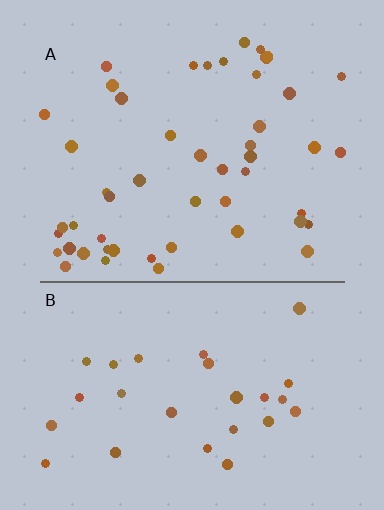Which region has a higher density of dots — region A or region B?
A (the top).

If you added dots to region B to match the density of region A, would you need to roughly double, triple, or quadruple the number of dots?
Approximately double.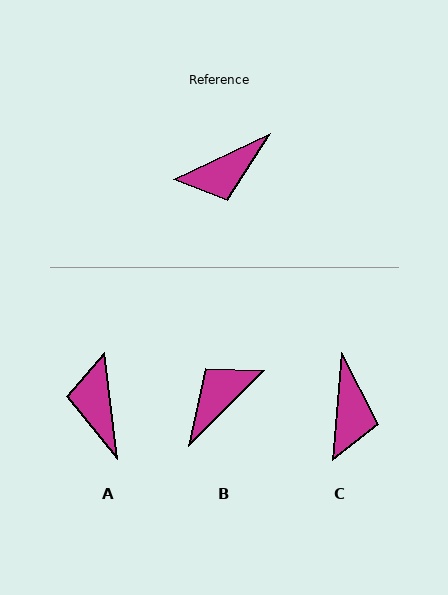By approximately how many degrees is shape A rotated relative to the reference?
Approximately 109 degrees clockwise.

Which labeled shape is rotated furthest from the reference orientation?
B, about 160 degrees away.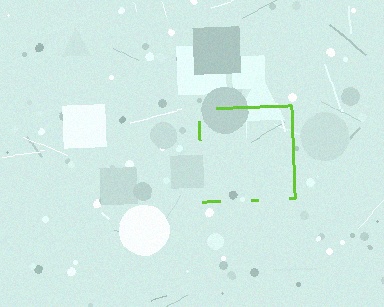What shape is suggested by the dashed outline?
The dashed outline suggests a square.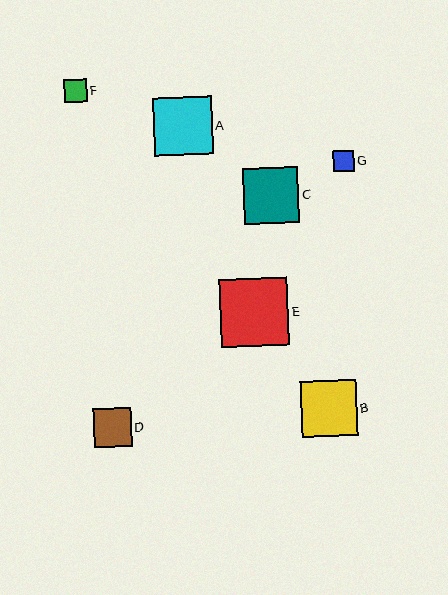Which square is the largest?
Square E is the largest with a size of approximately 68 pixels.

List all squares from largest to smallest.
From largest to smallest: E, A, B, C, D, F, G.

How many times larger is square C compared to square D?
Square C is approximately 1.5 times the size of square D.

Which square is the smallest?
Square G is the smallest with a size of approximately 21 pixels.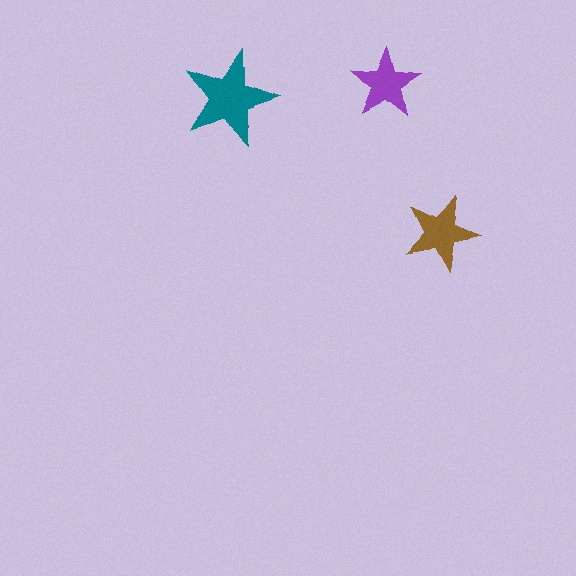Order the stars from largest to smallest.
the teal one, the brown one, the purple one.